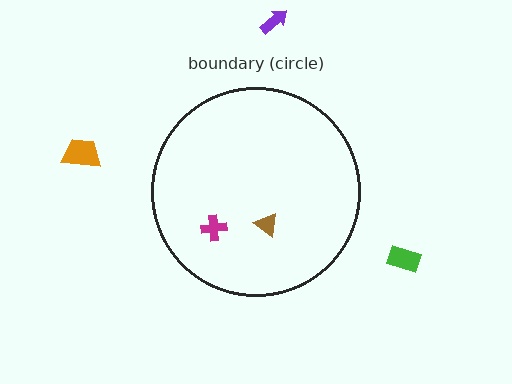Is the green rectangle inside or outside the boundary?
Outside.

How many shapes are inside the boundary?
2 inside, 3 outside.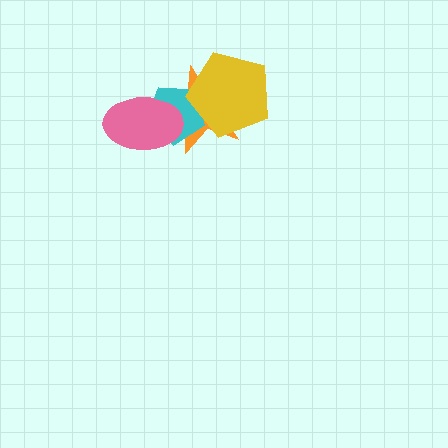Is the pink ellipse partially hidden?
No, no other shape covers it.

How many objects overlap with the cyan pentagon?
3 objects overlap with the cyan pentagon.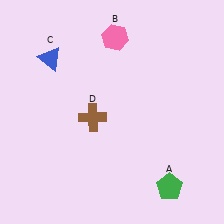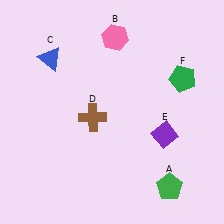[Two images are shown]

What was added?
A purple diamond (E), a green pentagon (F) were added in Image 2.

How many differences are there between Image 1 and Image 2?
There are 2 differences between the two images.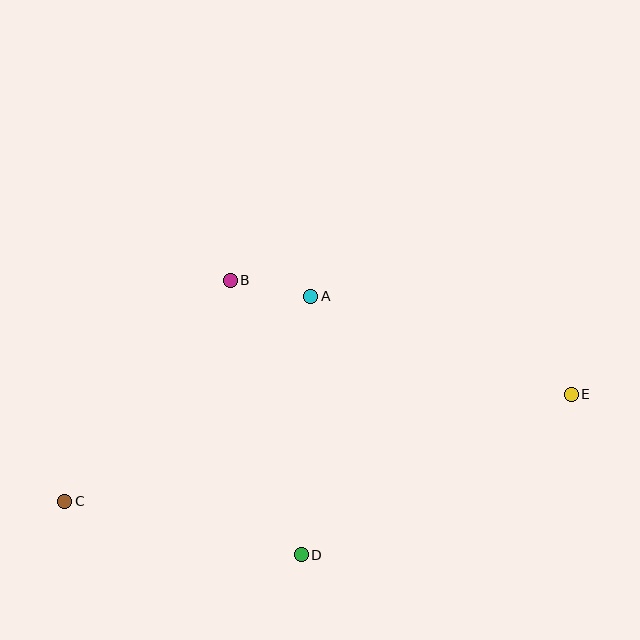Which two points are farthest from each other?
Points C and E are farthest from each other.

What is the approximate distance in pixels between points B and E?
The distance between B and E is approximately 360 pixels.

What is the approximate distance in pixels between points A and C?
The distance between A and C is approximately 320 pixels.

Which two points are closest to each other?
Points A and B are closest to each other.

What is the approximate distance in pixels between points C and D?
The distance between C and D is approximately 243 pixels.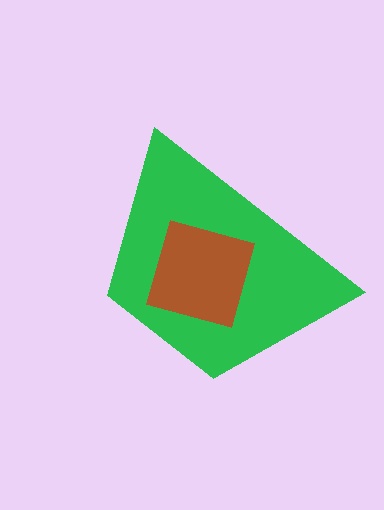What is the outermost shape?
The green trapezoid.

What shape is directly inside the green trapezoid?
The brown square.